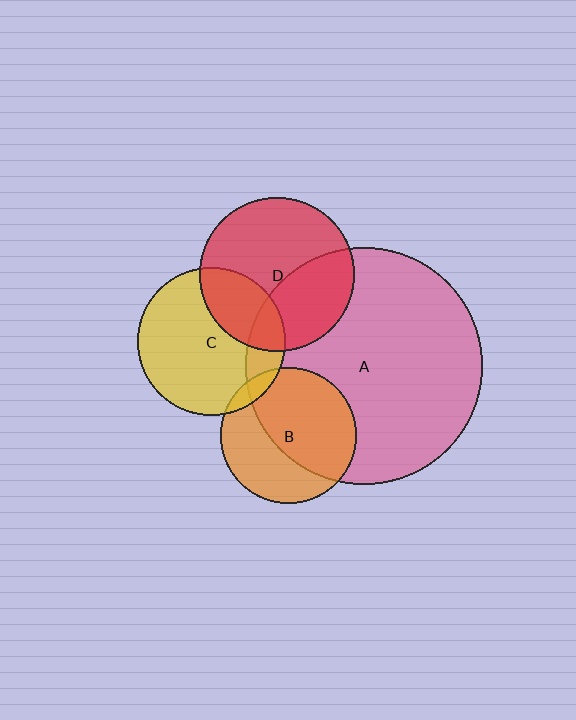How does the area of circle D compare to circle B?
Approximately 1.3 times.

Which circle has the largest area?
Circle A (pink).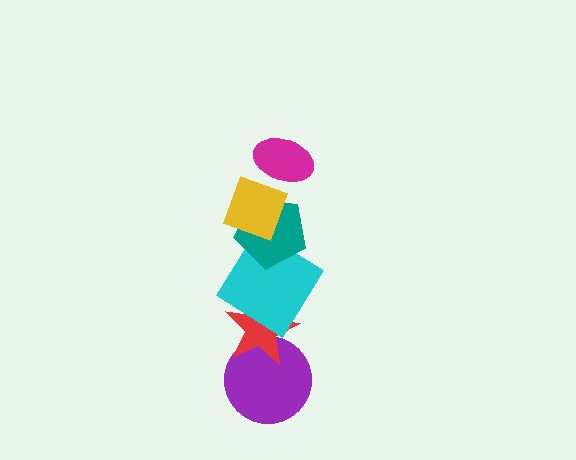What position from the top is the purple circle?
The purple circle is 6th from the top.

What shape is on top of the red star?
The cyan diamond is on top of the red star.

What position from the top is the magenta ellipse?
The magenta ellipse is 1st from the top.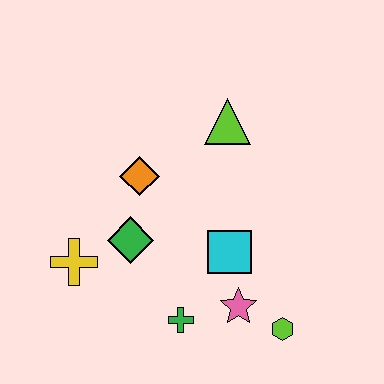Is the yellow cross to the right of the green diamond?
No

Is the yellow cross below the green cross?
No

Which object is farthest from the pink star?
The lime triangle is farthest from the pink star.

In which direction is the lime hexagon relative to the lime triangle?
The lime hexagon is below the lime triangle.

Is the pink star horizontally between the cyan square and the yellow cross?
No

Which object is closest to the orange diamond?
The green diamond is closest to the orange diamond.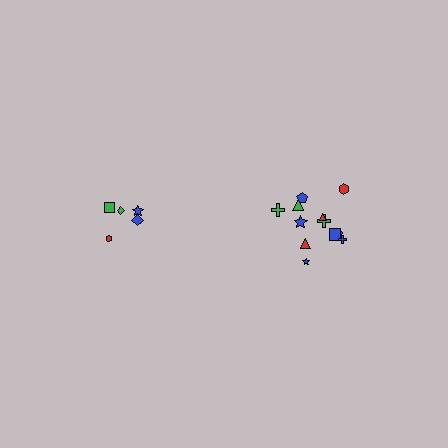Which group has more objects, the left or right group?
The right group.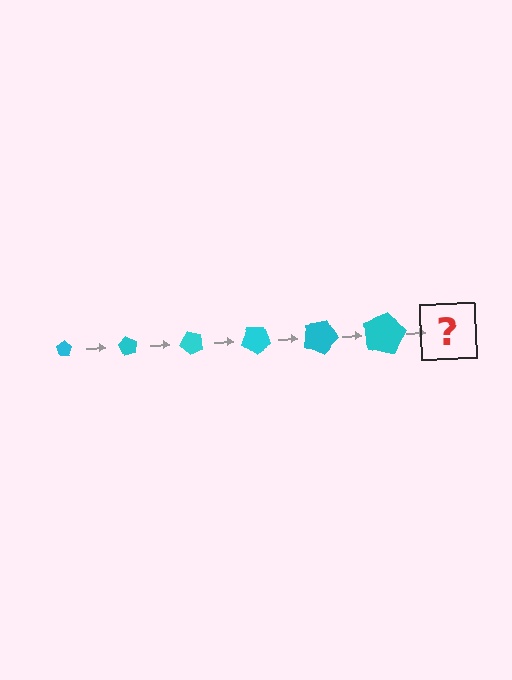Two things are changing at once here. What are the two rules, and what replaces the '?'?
The two rules are that the pentagon grows larger each step and it rotates 60 degrees each step. The '?' should be a pentagon, larger than the previous one and rotated 360 degrees from the start.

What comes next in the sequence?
The next element should be a pentagon, larger than the previous one and rotated 360 degrees from the start.